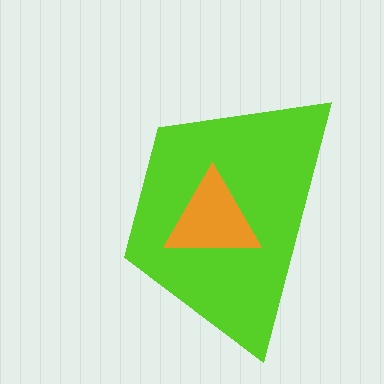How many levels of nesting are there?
2.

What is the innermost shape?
The orange triangle.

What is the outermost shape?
The lime trapezoid.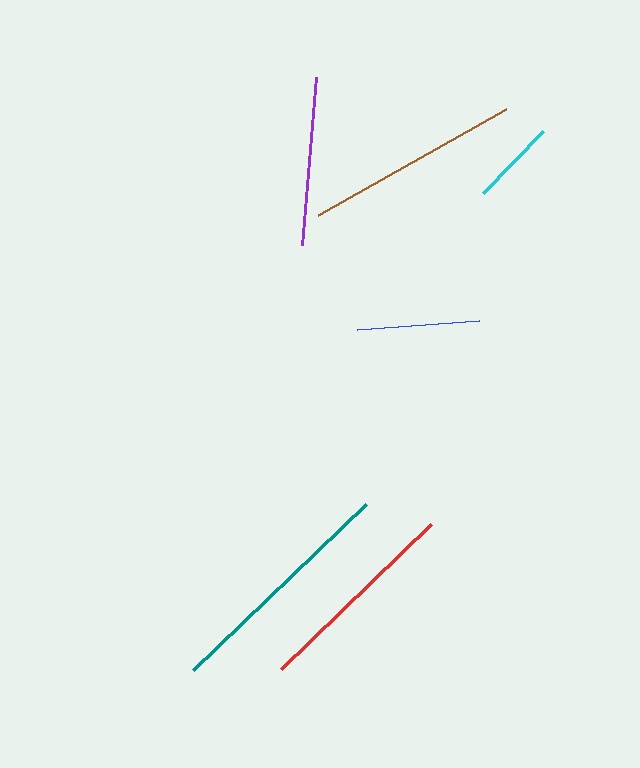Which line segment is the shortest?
The cyan line is the shortest at approximately 87 pixels.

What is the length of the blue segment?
The blue segment is approximately 122 pixels long.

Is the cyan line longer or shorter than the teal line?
The teal line is longer than the cyan line.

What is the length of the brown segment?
The brown segment is approximately 215 pixels long.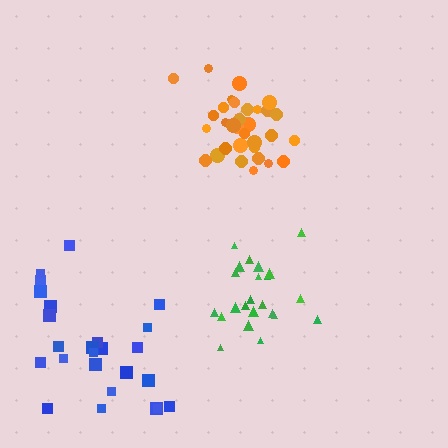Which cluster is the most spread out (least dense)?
Blue.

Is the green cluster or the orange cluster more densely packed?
Orange.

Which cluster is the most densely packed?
Orange.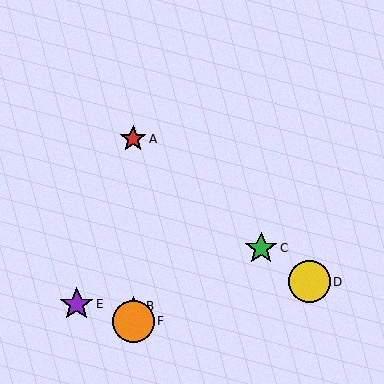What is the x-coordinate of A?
Object A is at x≈133.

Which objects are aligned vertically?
Objects A, B, F are aligned vertically.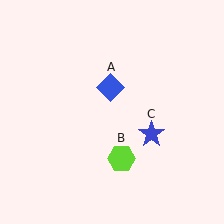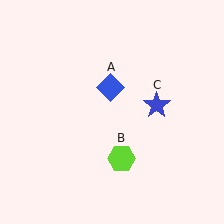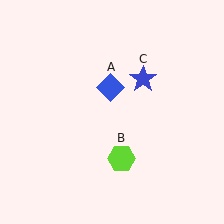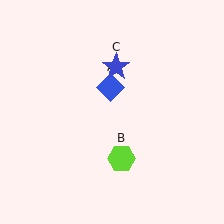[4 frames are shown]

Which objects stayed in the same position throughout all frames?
Blue diamond (object A) and lime hexagon (object B) remained stationary.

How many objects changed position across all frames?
1 object changed position: blue star (object C).